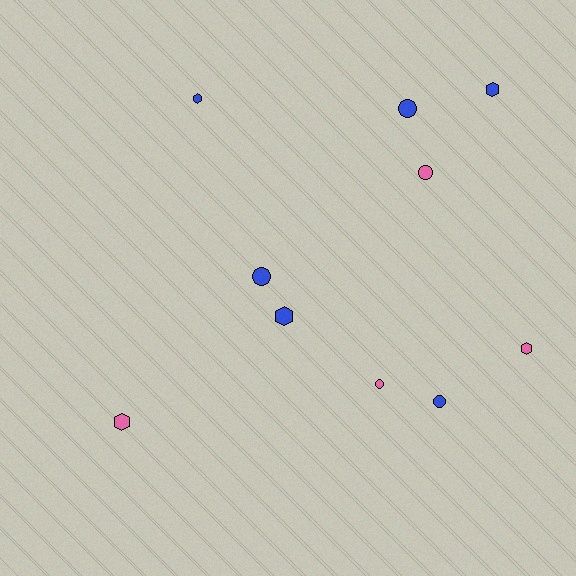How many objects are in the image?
There are 10 objects.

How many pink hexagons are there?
There are 2 pink hexagons.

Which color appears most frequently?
Blue, with 6 objects.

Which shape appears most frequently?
Circle, with 5 objects.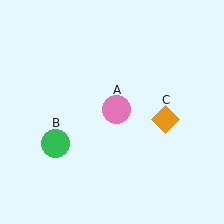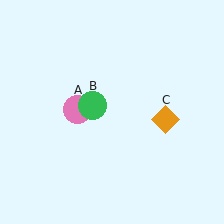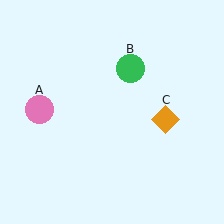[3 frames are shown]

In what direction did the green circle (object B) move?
The green circle (object B) moved up and to the right.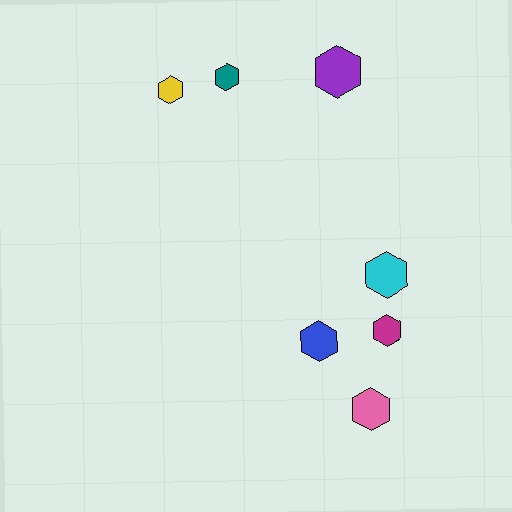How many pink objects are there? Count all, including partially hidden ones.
There is 1 pink object.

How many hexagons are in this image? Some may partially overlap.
There are 7 hexagons.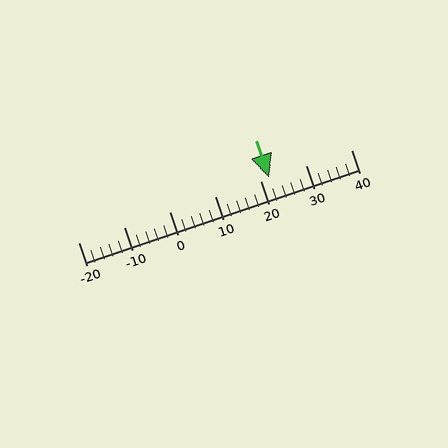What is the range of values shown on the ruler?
The ruler shows values from -20 to 40.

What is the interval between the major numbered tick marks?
The major tick marks are spaced 10 units apart.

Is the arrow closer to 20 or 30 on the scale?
The arrow is closer to 20.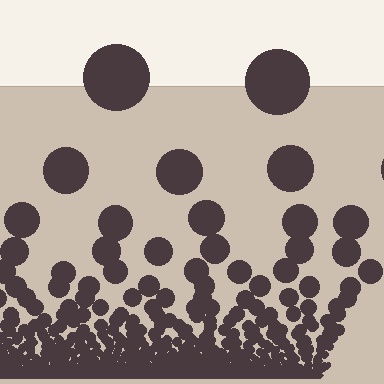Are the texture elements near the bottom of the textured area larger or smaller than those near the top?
Smaller. The gradient is inverted — elements near the bottom are smaller and denser.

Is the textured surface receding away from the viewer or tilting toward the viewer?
The surface appears to tilt toward the viewer. Texture elements get larger and sparser toward the top.